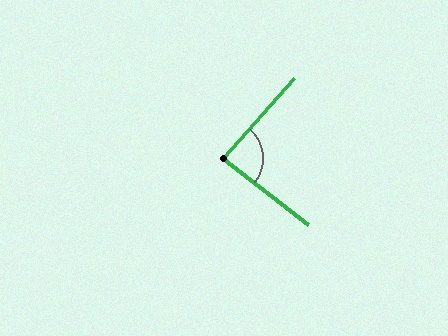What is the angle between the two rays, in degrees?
Approximately 86 degrees.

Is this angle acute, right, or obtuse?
It is approximately a right angle.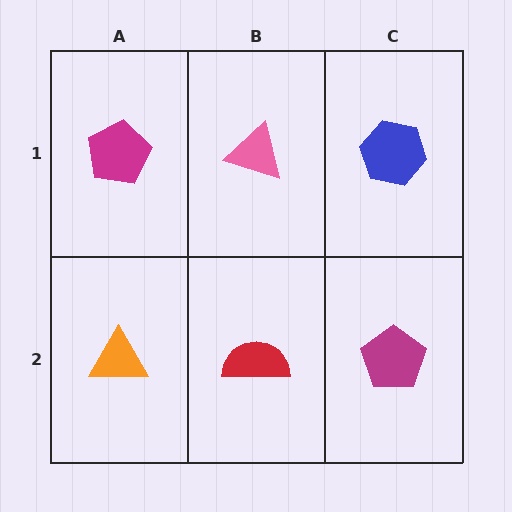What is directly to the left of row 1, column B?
A magenta pentagon.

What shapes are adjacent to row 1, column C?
A magenta pentagon (row 2, column C), a pink triangle (row 1, column B).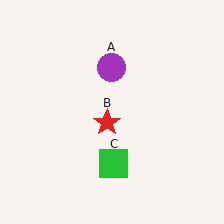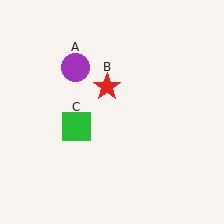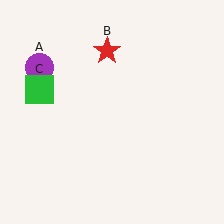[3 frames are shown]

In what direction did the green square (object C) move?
The green square (object C) moved up and to the left.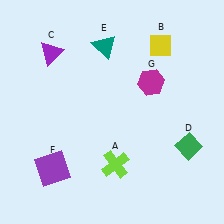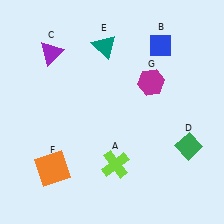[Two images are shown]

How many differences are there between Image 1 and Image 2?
There are 2 differences between the two images.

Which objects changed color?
B changed from yellow to blue. F changed from purple to orange.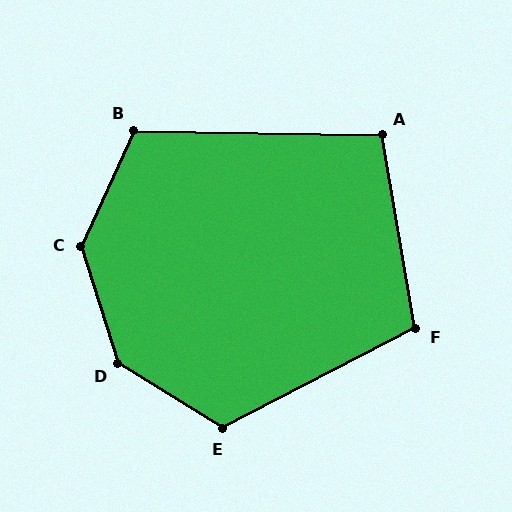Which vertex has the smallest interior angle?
A, at approximately 101 degrees.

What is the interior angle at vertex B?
Approximately 113 degrees (obtuse).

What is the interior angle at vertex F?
Approximately 108 degrees (obtuse).